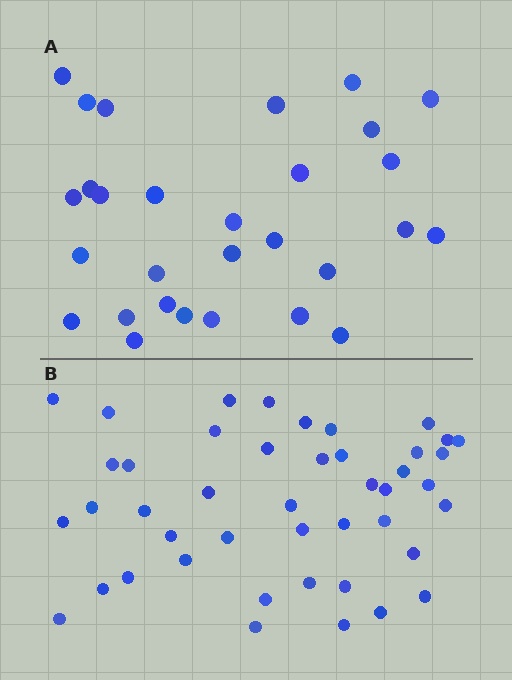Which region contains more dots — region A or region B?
Region B (the bottom region) has more dots.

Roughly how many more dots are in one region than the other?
Region B has approximately 15 more dots than region A.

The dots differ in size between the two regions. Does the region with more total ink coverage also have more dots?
No. Region A has more total ink coverage because its dots are larger, but region B actually contains more individual dots. Total area can be misleading — the number of items is what matters here.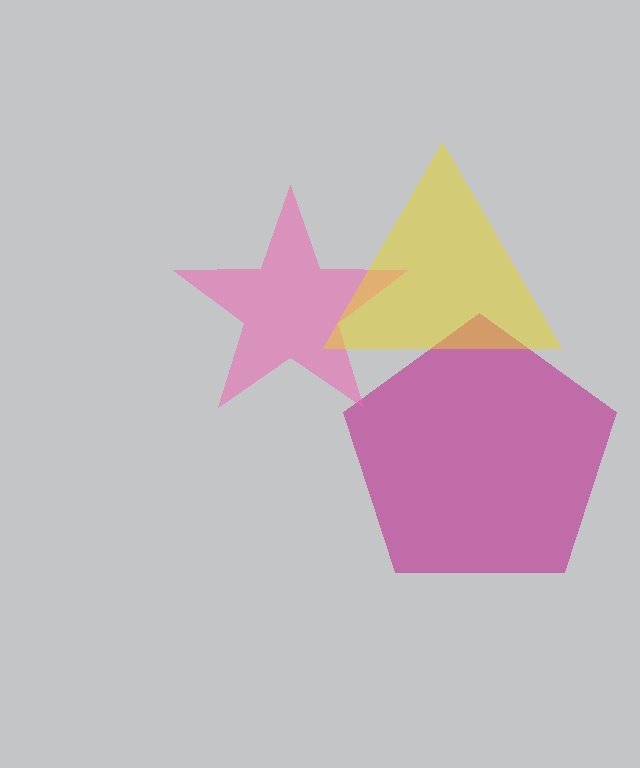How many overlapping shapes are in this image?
There are 3 overlapping shapes in the image.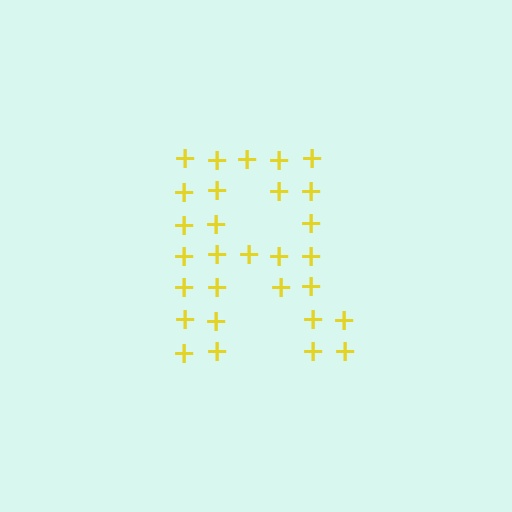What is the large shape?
The large shape is the letter R.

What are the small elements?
The small elements are plus signs.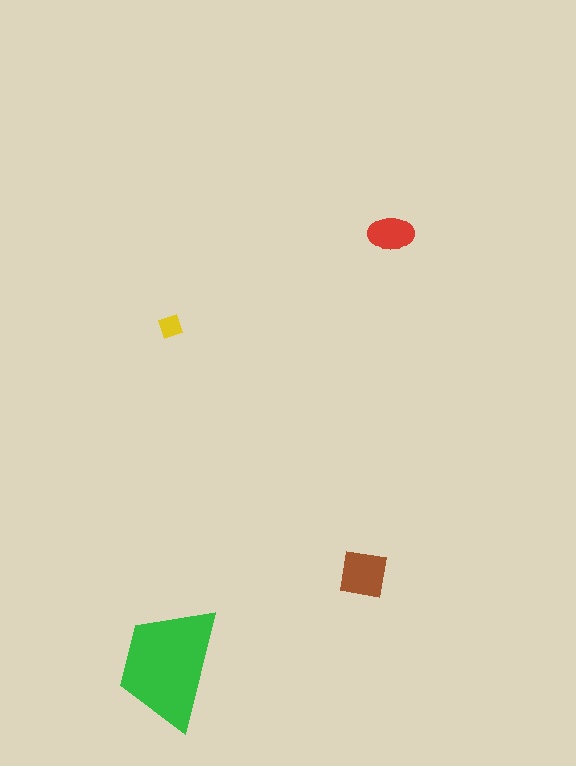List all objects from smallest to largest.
The yellow diamond, the red ellipse, the brown square, the green trapezoid.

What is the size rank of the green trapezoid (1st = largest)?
1st.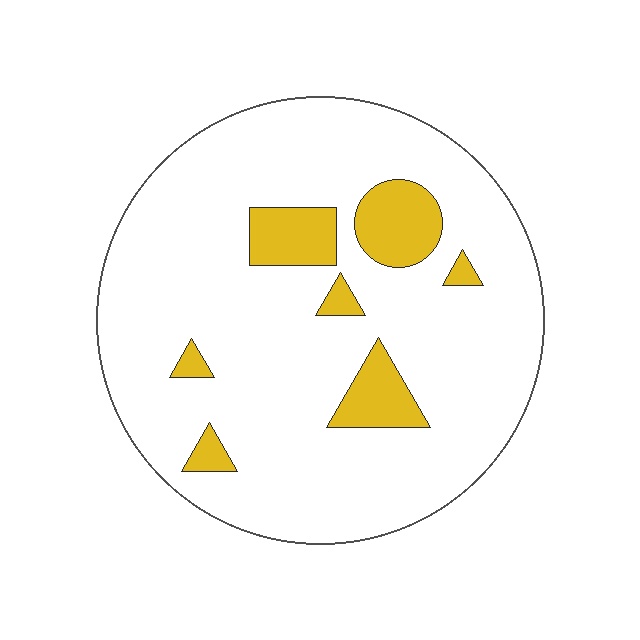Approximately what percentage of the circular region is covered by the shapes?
Approximately 15%.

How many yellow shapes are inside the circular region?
7.